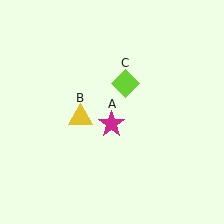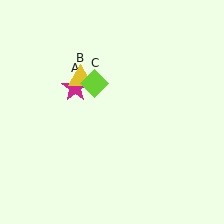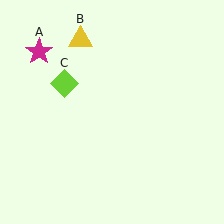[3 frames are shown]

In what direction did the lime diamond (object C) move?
The lime diamond (object C) moved left.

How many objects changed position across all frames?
3 objects changed position: magenta star (object A), yellow triangle (object B), lime diamond (object C).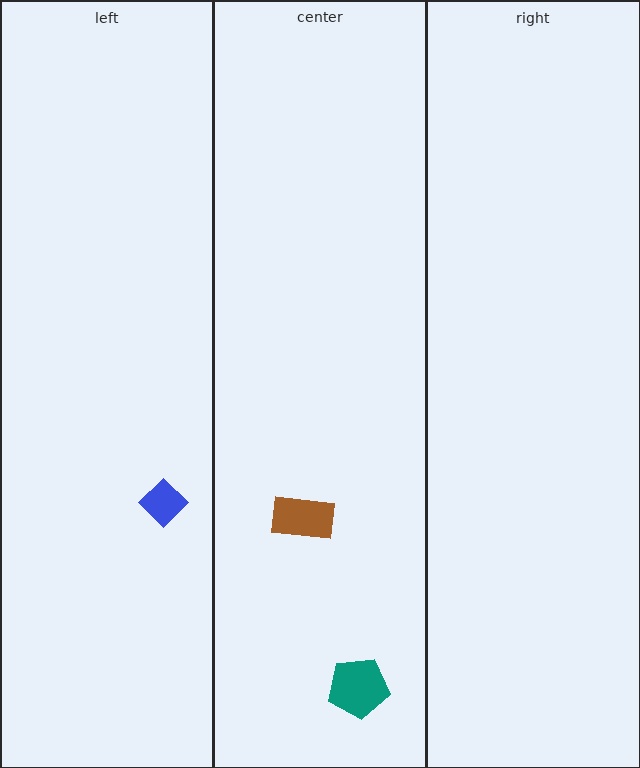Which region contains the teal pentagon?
The center region.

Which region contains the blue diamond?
The left region.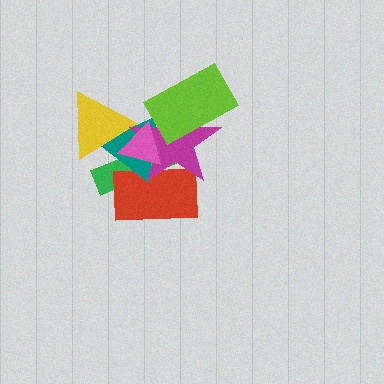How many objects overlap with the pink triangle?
5 objects overlap with the pink triangle.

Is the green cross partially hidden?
Yes, it is partially covered by another shape.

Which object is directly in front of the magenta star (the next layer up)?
The lime rectangle is directly in front of the magenta star.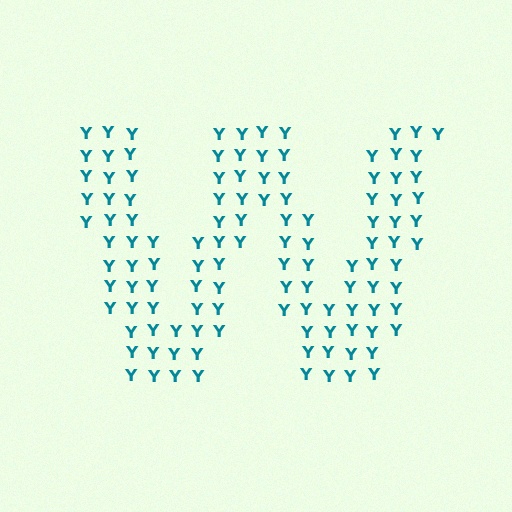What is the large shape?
The large shape is the letter W.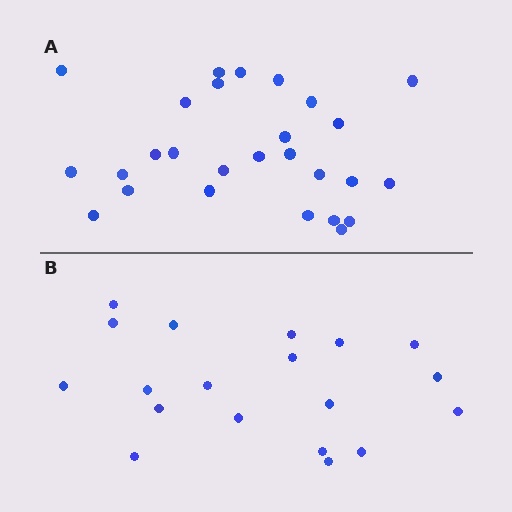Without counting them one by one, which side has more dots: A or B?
Region A (the top region) has more dots.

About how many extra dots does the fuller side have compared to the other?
Region A has roughly 8 or so more dots than region B.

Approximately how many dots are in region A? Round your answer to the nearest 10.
About 30 dots. (The exact count is 27, which rounds to 30.)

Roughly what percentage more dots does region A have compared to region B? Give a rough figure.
About 40% more.